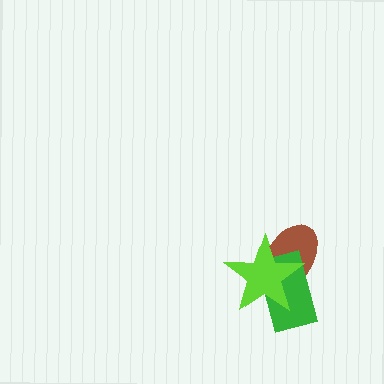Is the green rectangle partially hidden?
Yes, it is partially covered by another shape.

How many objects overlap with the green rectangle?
2 objects overlap with the green rectangle.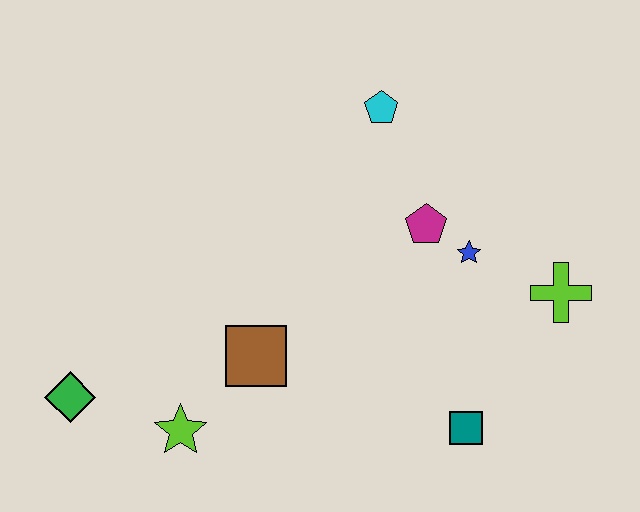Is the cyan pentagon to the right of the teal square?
No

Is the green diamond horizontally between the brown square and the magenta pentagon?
No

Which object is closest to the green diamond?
The lime star is closest to the green diamond.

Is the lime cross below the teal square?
No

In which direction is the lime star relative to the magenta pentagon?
The lime star is to the left of the magenta pentagon.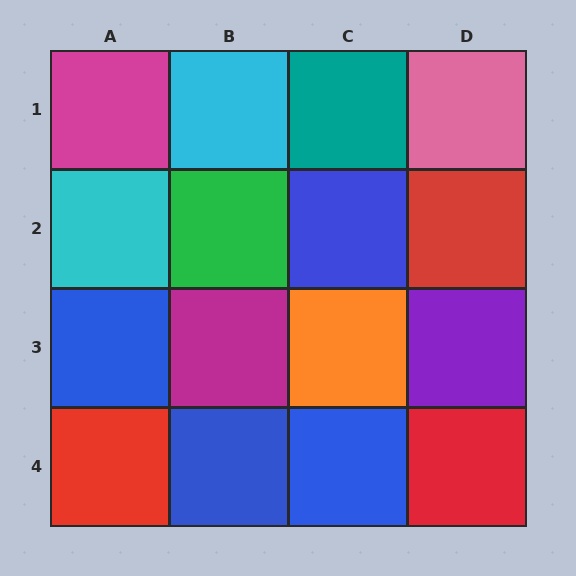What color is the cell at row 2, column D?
Red.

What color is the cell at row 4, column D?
Red.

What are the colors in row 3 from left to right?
Blue, magenta, orange, purple.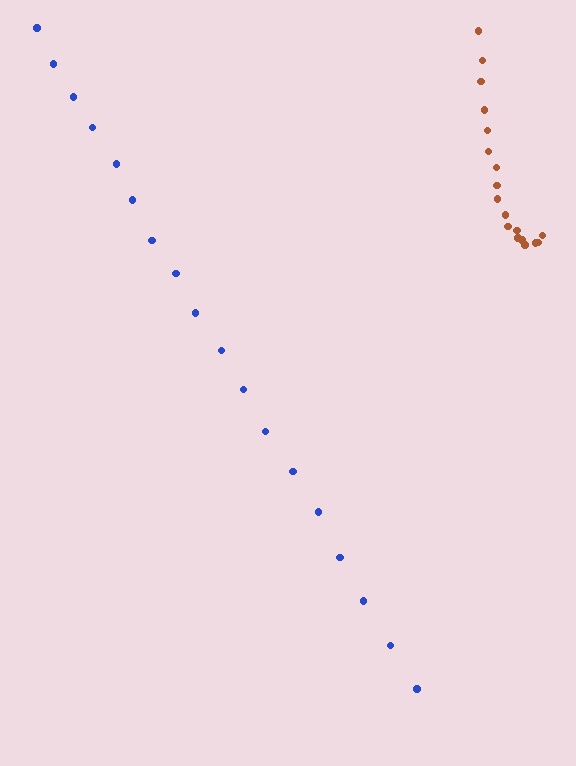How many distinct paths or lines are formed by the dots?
There are 2 distinct paths.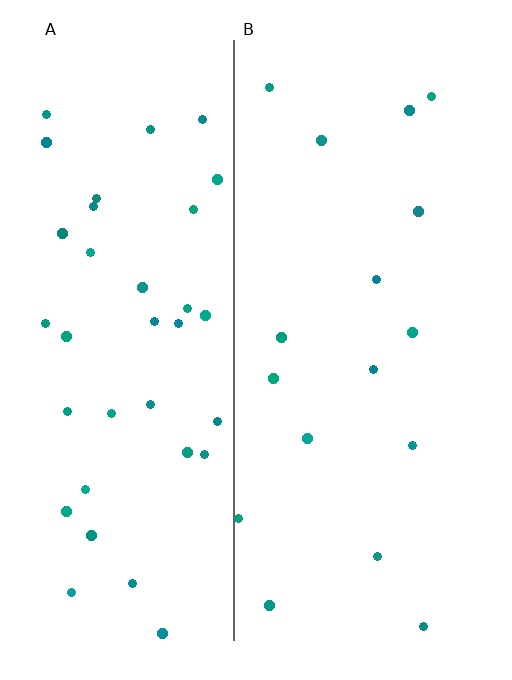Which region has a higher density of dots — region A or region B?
A (the left).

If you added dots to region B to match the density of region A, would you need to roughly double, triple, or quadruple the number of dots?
Approximately double.